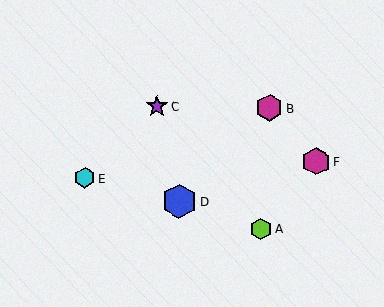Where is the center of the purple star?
The center of the purple star is at (157, 106).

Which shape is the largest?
The blue hexagon (labeled D) is the largest.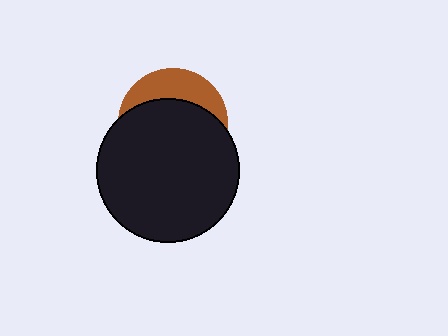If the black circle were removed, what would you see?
You would see the complete brown circle.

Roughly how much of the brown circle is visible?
A small part of it is visible (roughly 30%).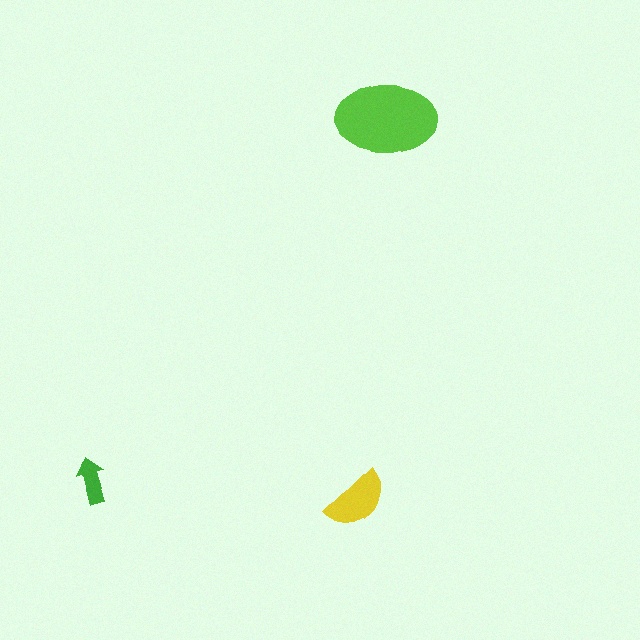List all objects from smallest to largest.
The green arrow, the yellow semicircle, the lime ellipse.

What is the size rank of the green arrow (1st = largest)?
3rd.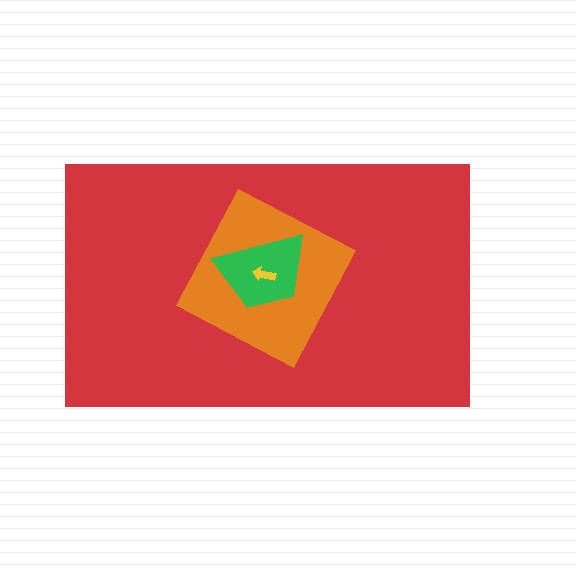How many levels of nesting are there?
4.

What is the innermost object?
The yellow arrow.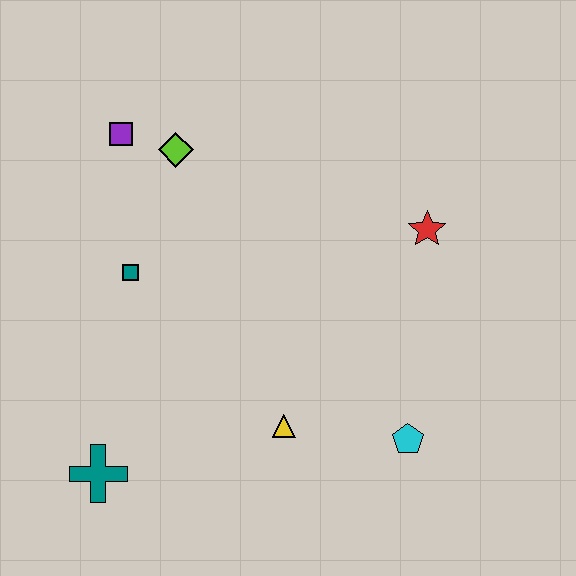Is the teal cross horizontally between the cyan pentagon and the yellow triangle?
No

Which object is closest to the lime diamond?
The purple square is closest to the lime diamond.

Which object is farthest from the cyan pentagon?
The purple square is farthest from the cyan pentagon.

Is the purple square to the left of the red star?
Yes